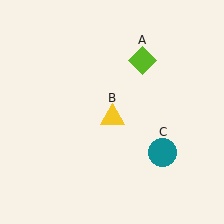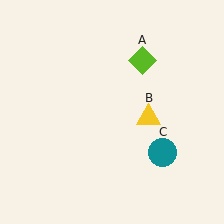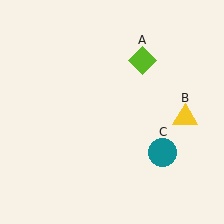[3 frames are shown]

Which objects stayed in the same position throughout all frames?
Lime diamond (object A) and teal circle (object C) remained stationary.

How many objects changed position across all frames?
1 object changed position: yellow triangle (object B).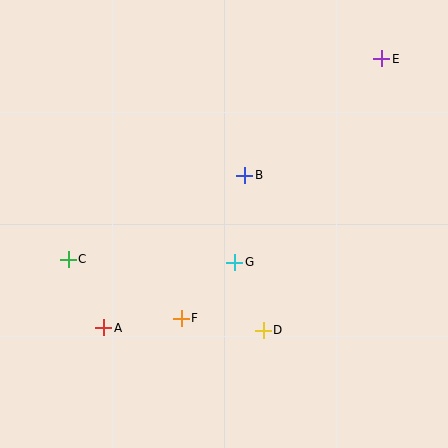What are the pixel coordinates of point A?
Point A is at (104, 328).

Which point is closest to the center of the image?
Point G at (235, 262) is closest to the center.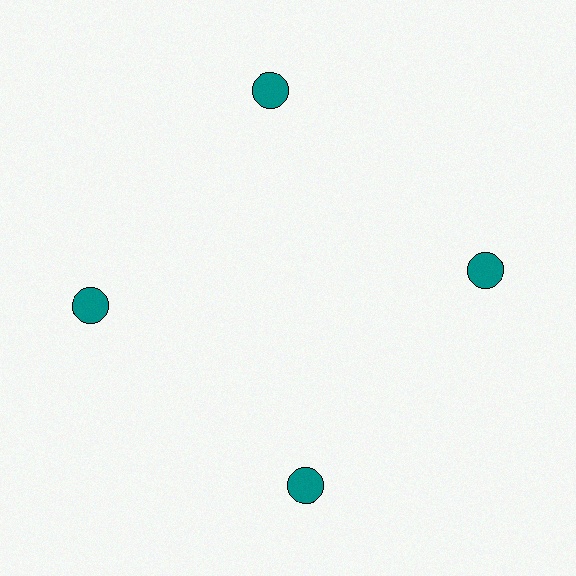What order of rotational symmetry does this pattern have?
This pattern has 4-fold rotational symmetry.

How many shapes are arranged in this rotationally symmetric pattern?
There are 4 shapes, arranged in 4 groups of 1.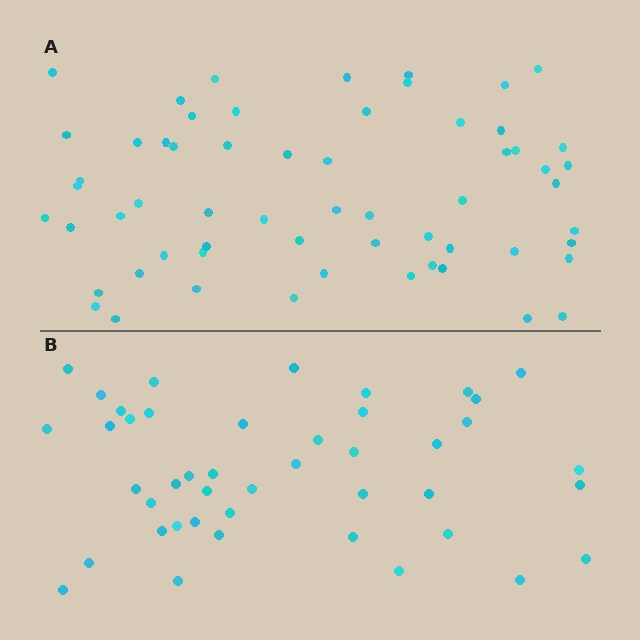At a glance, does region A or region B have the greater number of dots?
Region A (the top region) has more dots.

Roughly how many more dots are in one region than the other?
Region A has approximately 15 more dots than region B.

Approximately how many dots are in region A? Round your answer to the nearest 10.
About 60 dots.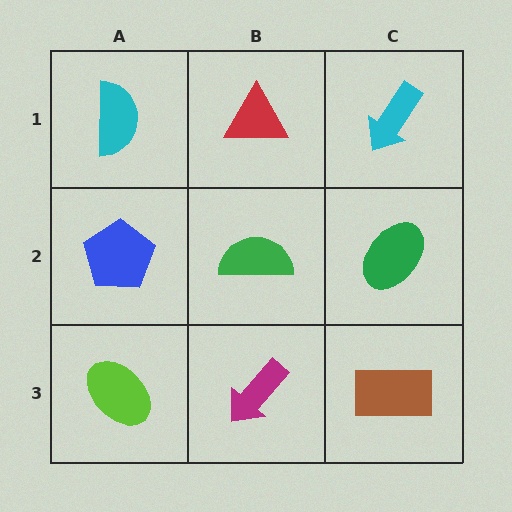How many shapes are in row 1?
3 shapes.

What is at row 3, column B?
A magenta arrow.